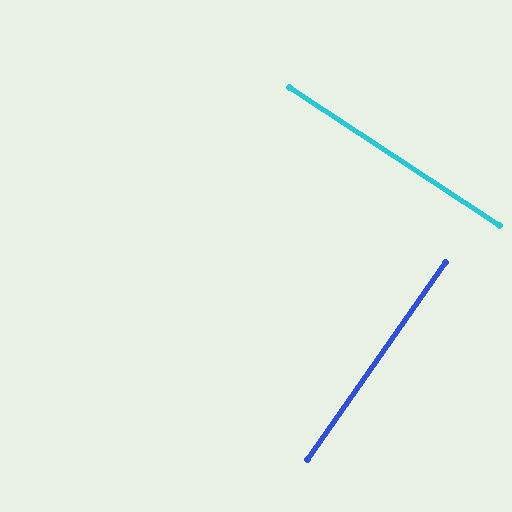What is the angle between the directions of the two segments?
Approximately 88 degrees.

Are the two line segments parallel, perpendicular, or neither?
Perpendicular — they meet at approximately 88°.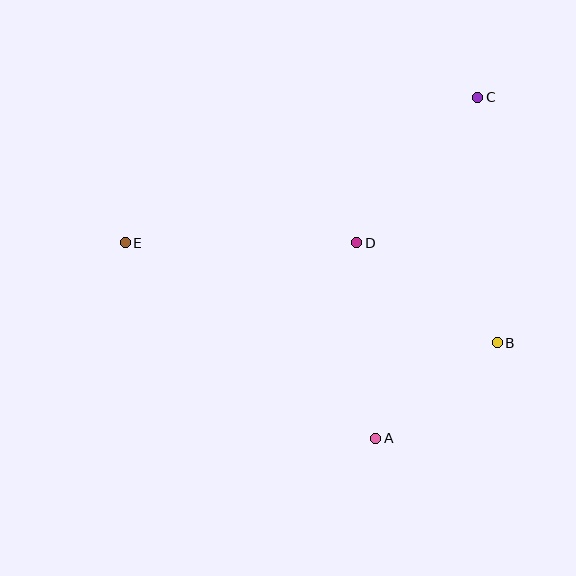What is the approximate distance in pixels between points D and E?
The distance between D and E is approximately 232 pixels.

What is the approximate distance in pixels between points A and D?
The distance between A and D is approximately 197 pixels.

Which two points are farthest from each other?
Points B and E are farthest from each other.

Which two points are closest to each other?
Points A and B are closest to each other.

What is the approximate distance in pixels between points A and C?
The distance between A and C is approximately 356 pixels.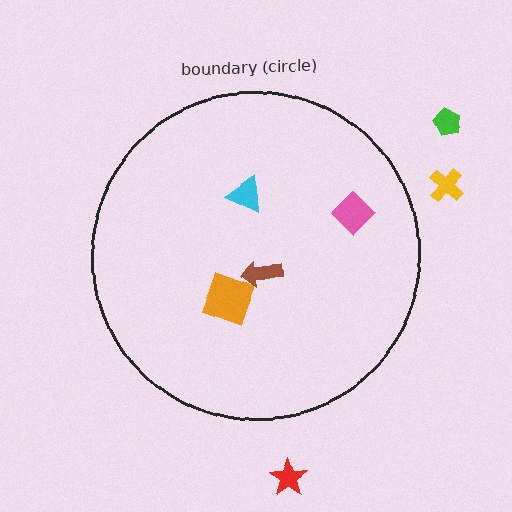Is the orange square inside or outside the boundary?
Inside.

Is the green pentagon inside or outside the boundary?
Outside.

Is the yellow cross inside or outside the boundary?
Outside.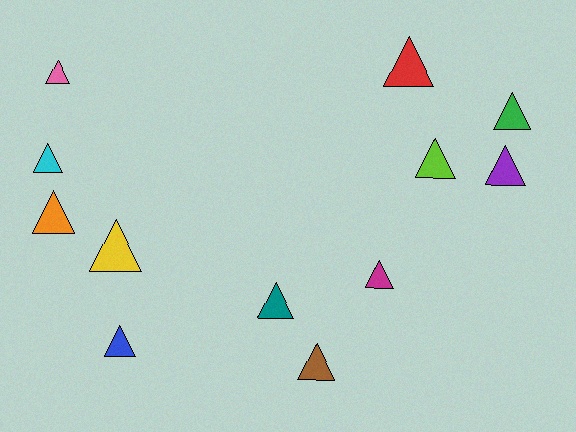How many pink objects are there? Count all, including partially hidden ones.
There is 1 pink object.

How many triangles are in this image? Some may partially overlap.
There are 12 triangles.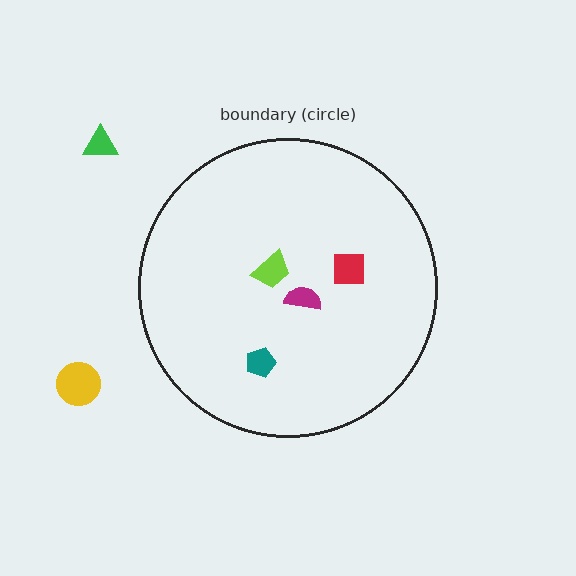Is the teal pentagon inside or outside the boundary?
Inside.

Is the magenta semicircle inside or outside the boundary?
Inside.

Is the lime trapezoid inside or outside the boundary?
Inside.